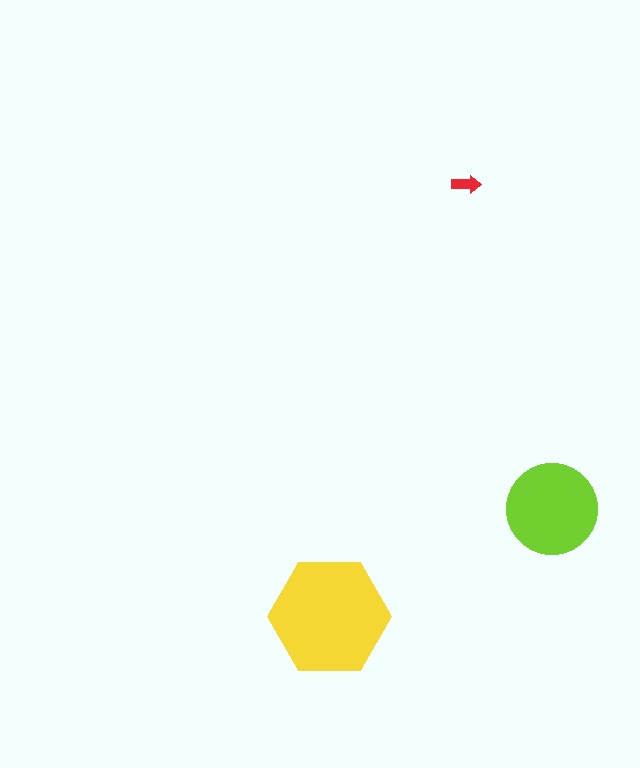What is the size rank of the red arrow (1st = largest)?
3rd.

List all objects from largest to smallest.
The yellow hexagon, the lime circle, the red arrow.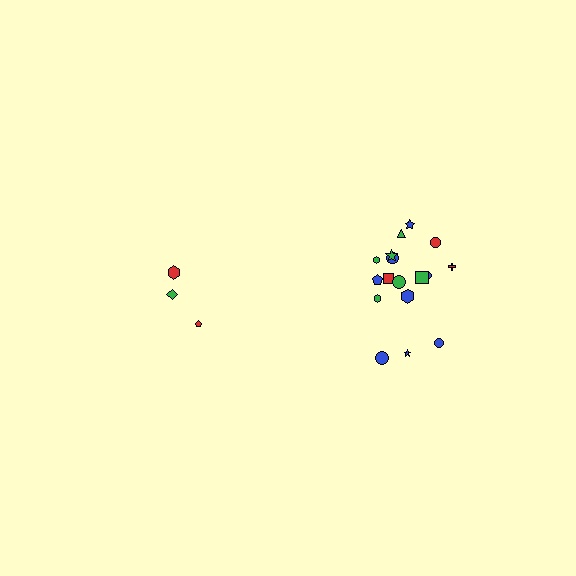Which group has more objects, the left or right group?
The right group.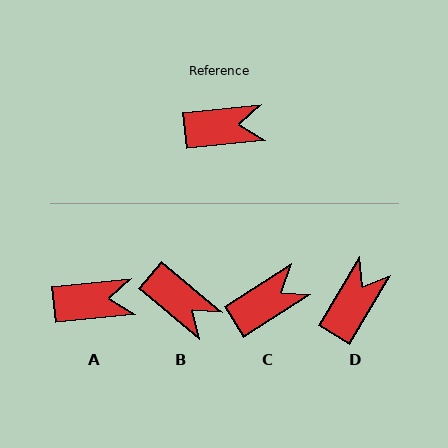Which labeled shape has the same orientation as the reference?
A.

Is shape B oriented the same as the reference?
No, it is off by about 46 degrees.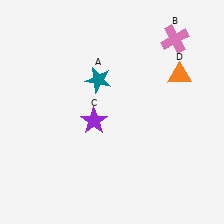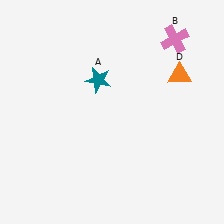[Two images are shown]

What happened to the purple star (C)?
The purple star (C) was removed in Image 2. It was in the bottom-left area of Image 1.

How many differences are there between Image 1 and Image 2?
There is 1 difference between the two images.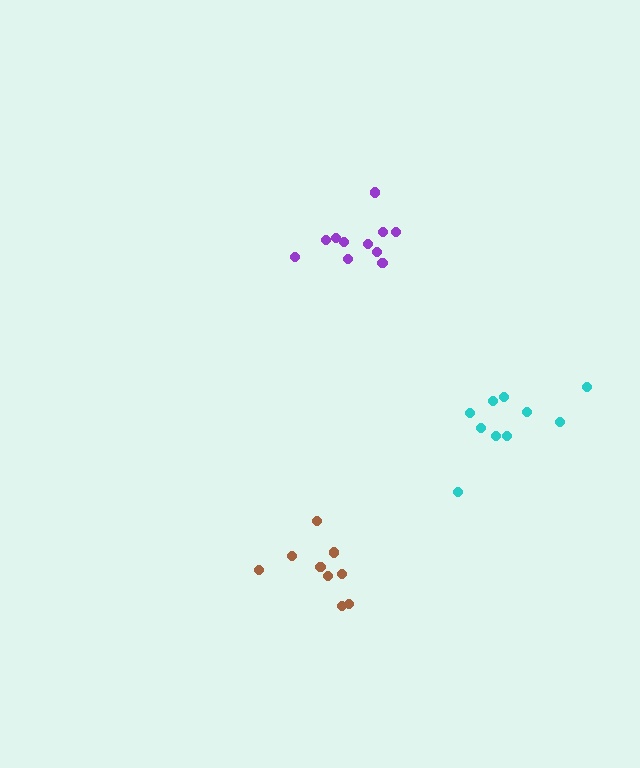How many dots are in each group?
Group 1: 11 dots, Group 2: 9 dots, Group 3: 10 dots (30 total).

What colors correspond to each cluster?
The clusters are colored: purple, brown, cyan.